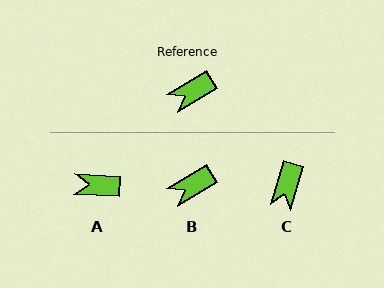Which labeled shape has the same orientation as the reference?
B.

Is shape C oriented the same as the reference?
No, it is off by about 42 degrees.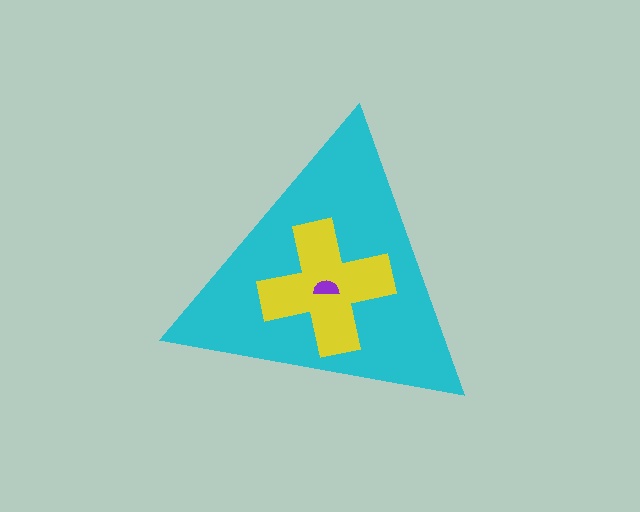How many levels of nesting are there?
3.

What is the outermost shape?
The cyan triangle.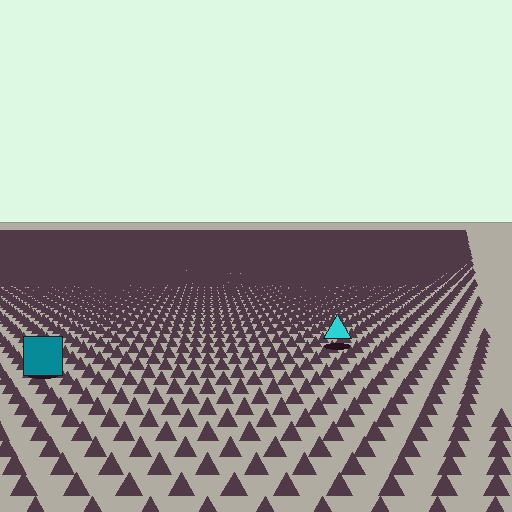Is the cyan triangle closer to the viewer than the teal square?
No. The teal square is closer — you can tell from the texture gradient: the ground texture is coarser near it.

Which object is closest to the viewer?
The teal square is closest. The texture marks near it are larger and more spread out.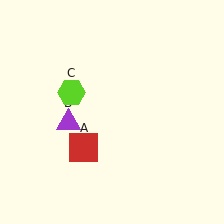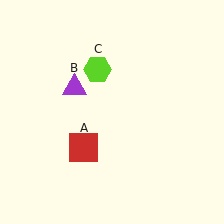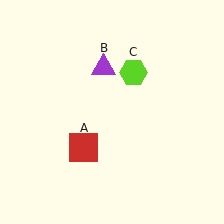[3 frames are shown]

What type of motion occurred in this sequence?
The purple triangle (object B), lime hexagon (object C) rotated clockwise around the center of the scene.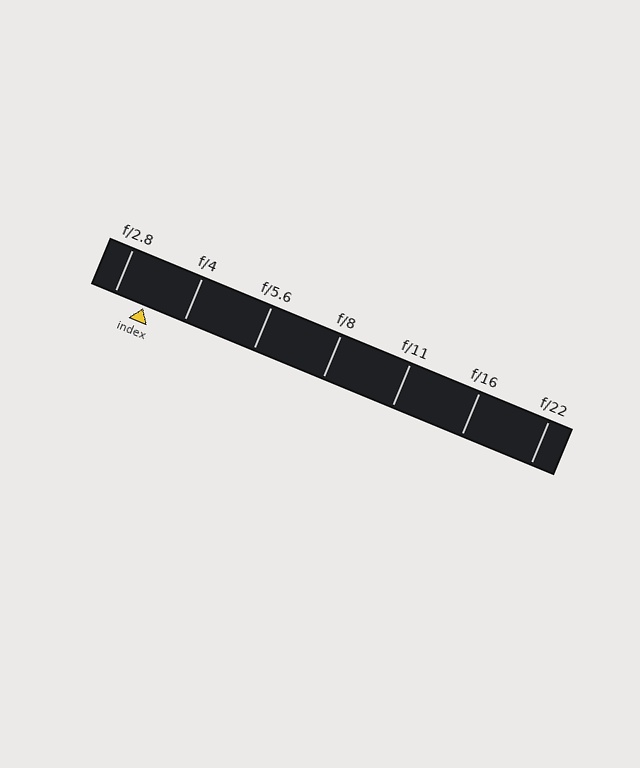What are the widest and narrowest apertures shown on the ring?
The widest aperture shown is f/2.8 and the narrowest is f/22.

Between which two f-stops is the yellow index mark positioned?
The index mark is between f/2.8 and f/4.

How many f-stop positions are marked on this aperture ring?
There are 7 f-stop positions marked.